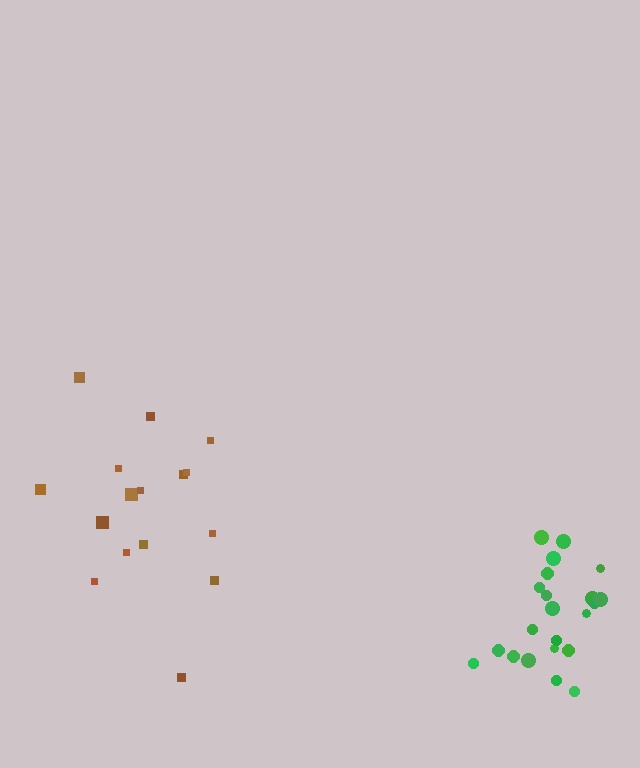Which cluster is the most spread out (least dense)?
Brown.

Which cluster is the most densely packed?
Green.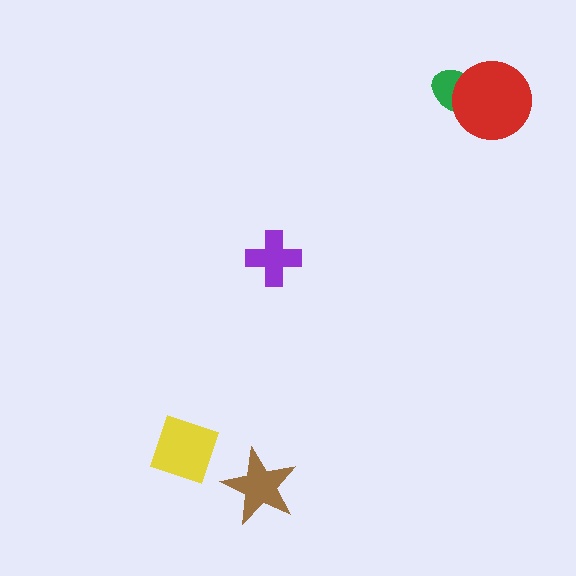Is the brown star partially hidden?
No, no other shape covers it.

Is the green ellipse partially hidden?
Yes, it is partially covered by another shape.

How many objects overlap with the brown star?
0 objects overlap with the brown star.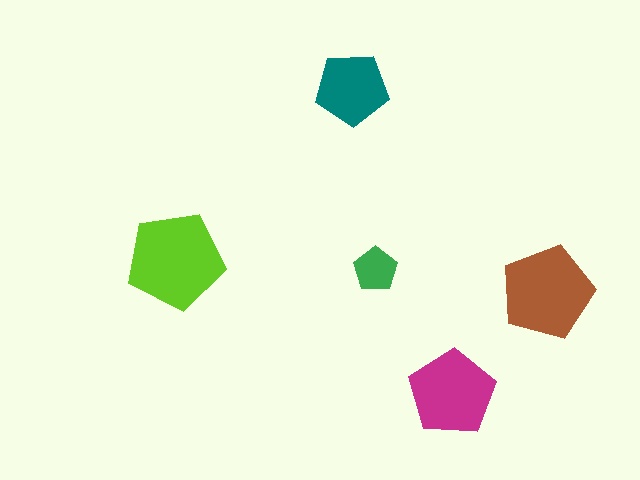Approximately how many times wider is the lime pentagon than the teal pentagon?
About 1.5 times wider.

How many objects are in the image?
There are 5 objects in the image.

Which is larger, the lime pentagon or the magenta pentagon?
The lime one.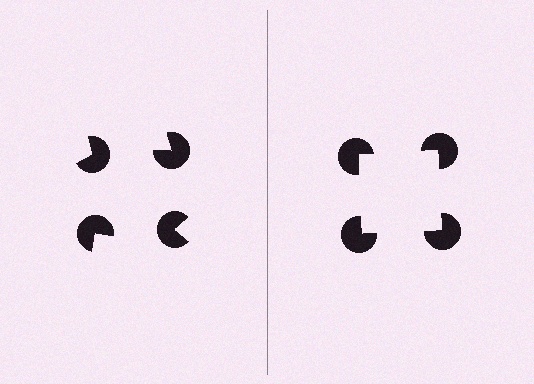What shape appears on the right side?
An illusory square.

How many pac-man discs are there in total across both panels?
8 — 4 on each side.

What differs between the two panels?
The pac-man discs are positioned identically on both sides; only the wedge orientations differ. On the right they align to a square; on the left they are misaligned.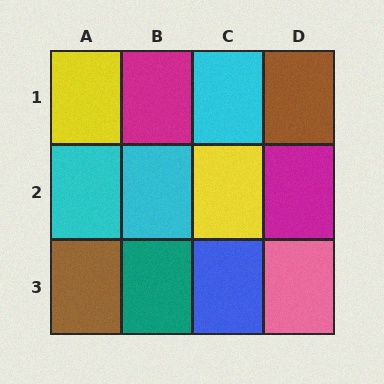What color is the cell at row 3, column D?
Pink.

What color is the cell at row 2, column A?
Cyan.